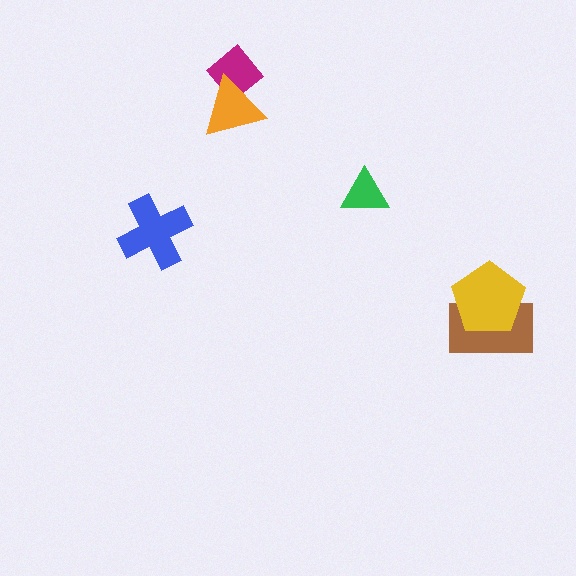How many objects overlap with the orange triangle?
1 object overlaps with the orange triangle.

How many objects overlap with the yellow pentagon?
1 object overlaps with the yellow pentagon.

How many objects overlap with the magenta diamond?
1 object overlaps with the magenta diamond.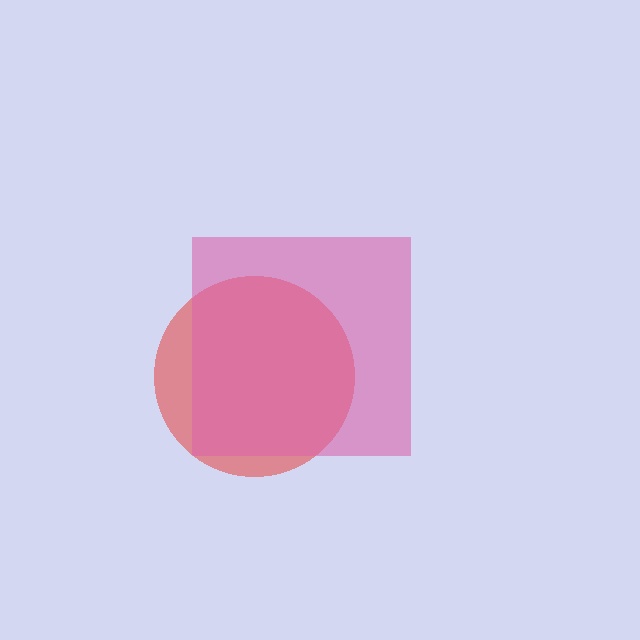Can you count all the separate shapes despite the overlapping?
Yes, there are 2 separate shapes.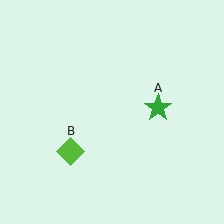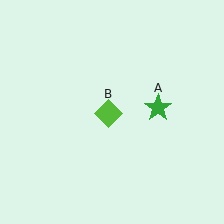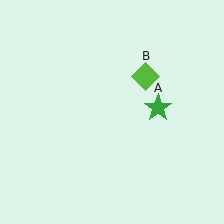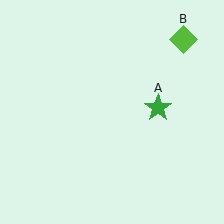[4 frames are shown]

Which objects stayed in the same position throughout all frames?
Green star (object A) remained stationary.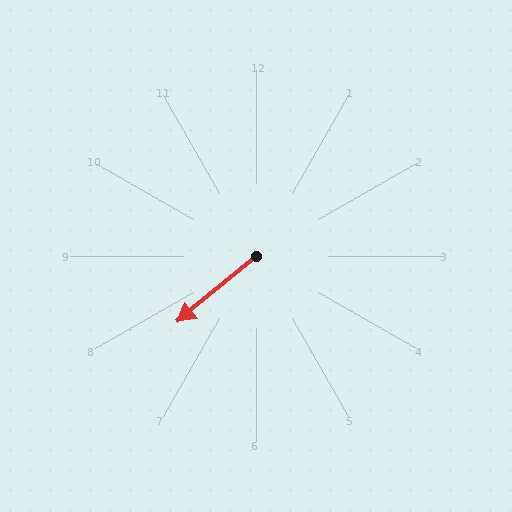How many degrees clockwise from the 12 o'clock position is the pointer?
Approximately 230 degrees.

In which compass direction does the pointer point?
Southwest.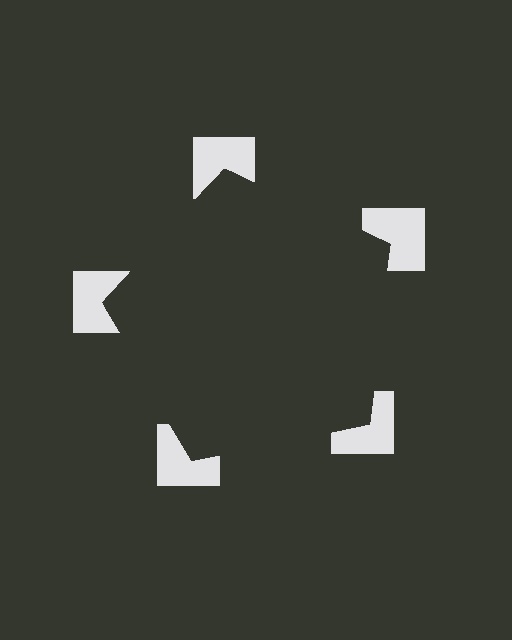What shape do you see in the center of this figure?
An illusory pentagon — its edges are inferred from the aligned wedge cuts in the notched squares, not physically drawn.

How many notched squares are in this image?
There are 5 — one at each vertex of the illusory pentagon.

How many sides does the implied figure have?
5 sides.